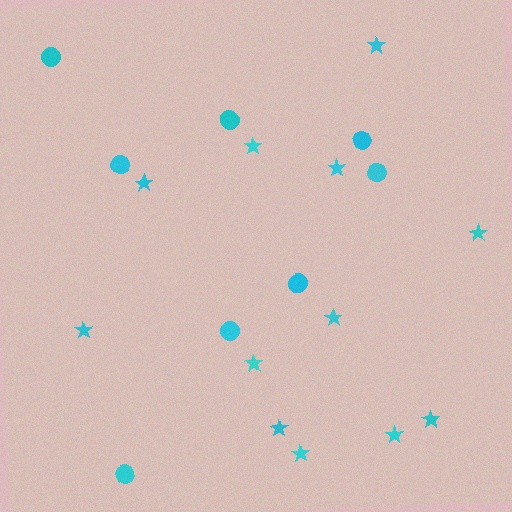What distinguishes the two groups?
There are 2 groups: one group of circles (8) and one group of stars (12).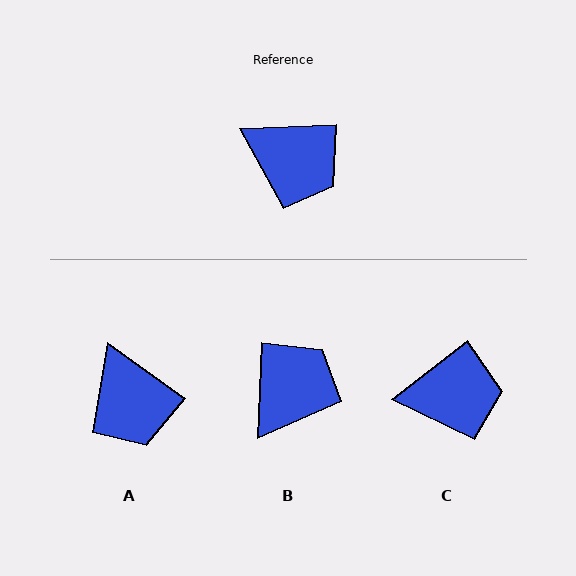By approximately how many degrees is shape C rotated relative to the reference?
Approximately 36 degrees counter-clockwise.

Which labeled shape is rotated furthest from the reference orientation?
B, about 85 degrees away.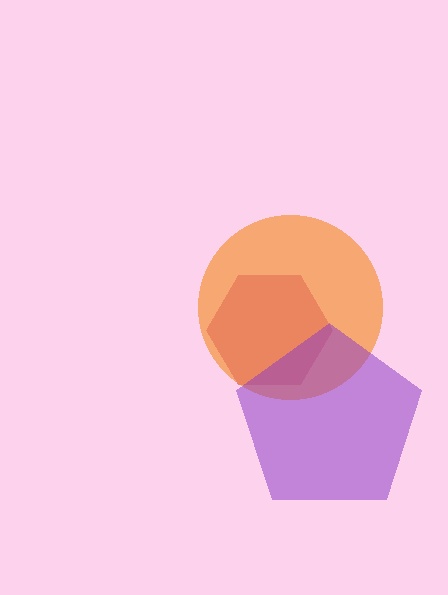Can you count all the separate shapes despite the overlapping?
Yes, there are 3 separate shapes.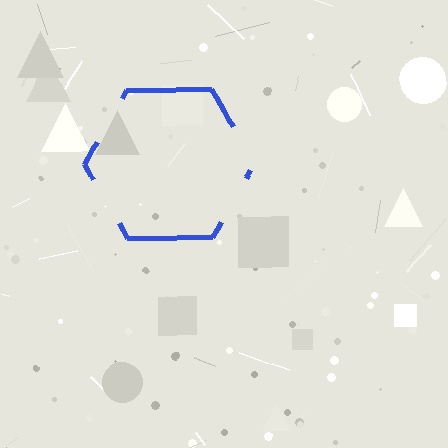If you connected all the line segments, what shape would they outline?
They would outline a hexagon.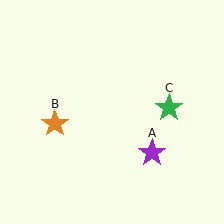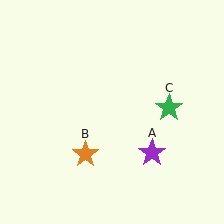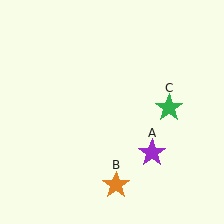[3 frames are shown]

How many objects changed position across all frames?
1 object changed position: orange star (object B).